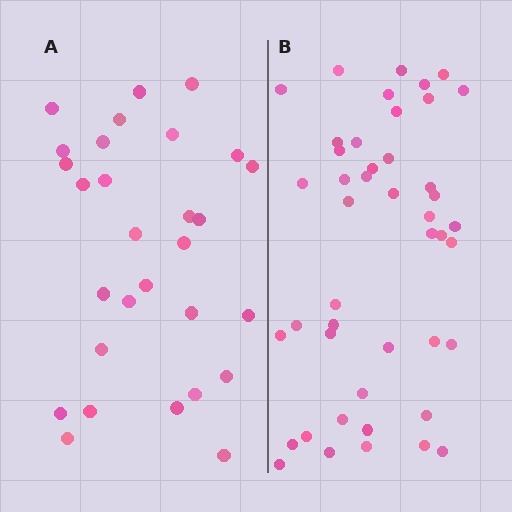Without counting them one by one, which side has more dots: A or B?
Region B (the right region) has more dots.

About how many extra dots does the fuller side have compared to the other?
Region B has approximately 15 more dots than region A.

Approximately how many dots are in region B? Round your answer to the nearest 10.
About 40 dots. (The exact count is 45, which rounds to 40.)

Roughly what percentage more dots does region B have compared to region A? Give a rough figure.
About 55% more.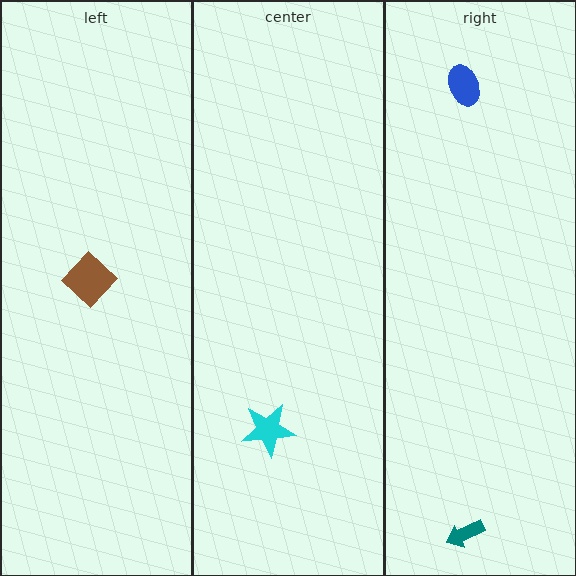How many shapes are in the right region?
2.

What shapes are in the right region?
The teal arrow, the blue ellipse.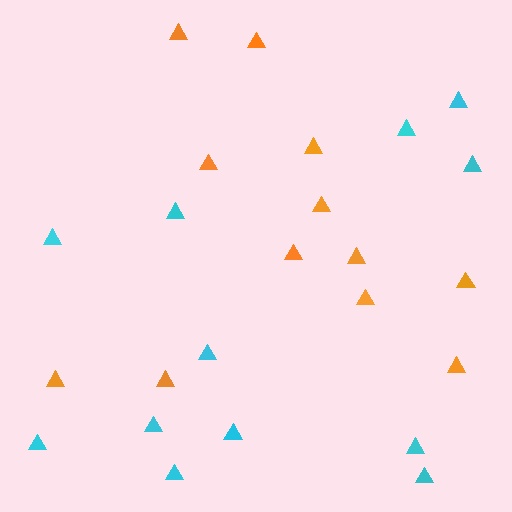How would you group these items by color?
There are 2 groups: one group of orange triangles (12) and one group of cyan triangles (12).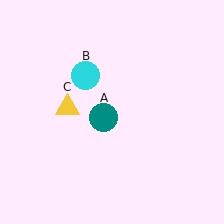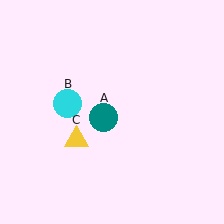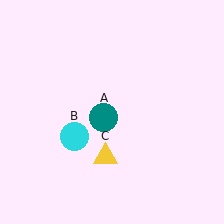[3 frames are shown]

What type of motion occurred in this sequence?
The cyan circle (object B), yellow triangle (object C) rotated counterclockwise around the center of the scene.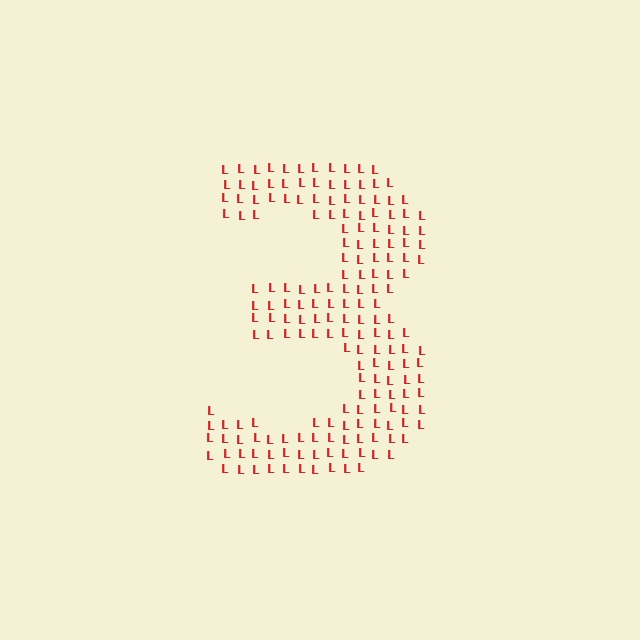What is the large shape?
The large shape is the digit 3.